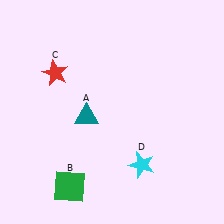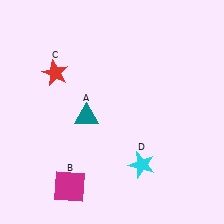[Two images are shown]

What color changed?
The square (B) changed from green in Image 1 to magenta in Image 2.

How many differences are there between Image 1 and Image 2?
There is 1 difference between the two images.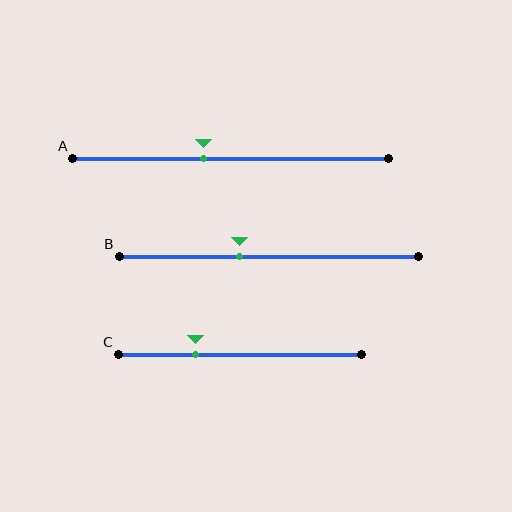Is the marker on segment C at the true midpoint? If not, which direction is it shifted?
No, the marker on segment C is shifted to the left by about 18% of the segment length.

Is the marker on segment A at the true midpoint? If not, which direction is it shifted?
No, the marker on segment A is shifted to the left by about 9% of the segment length.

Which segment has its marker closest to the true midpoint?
Segment A has its marker closest to the true midpoint.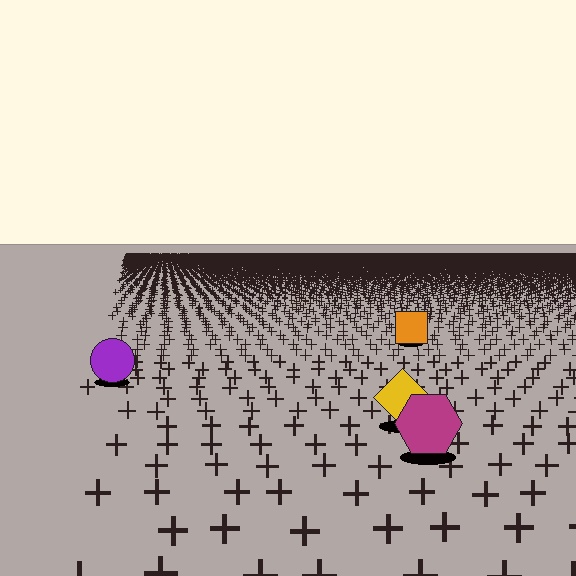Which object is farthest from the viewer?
The orange square is farthest from the viewer. It appears smaller and the ground texture around it is denser.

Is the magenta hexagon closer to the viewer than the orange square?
Yes. The magenta hexagon is closer — you can tell from the texture gradient: the ground texture is coarser near it.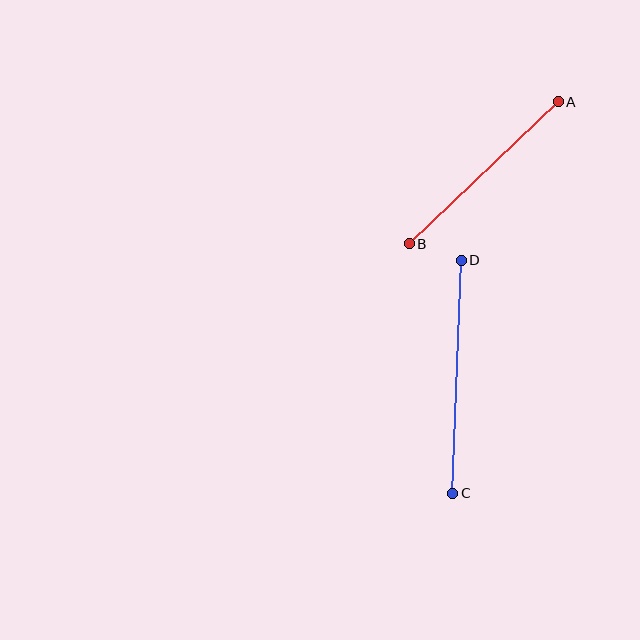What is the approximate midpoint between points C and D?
The midpoint is at approximately (457, 377) pixels.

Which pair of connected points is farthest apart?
Points C and D are farthest apart.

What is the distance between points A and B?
The distance is approximately 206 pixels.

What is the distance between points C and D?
The distance is approximately 233 pixels.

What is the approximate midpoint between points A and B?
The midpoint is at approximately (484, 173) pixels.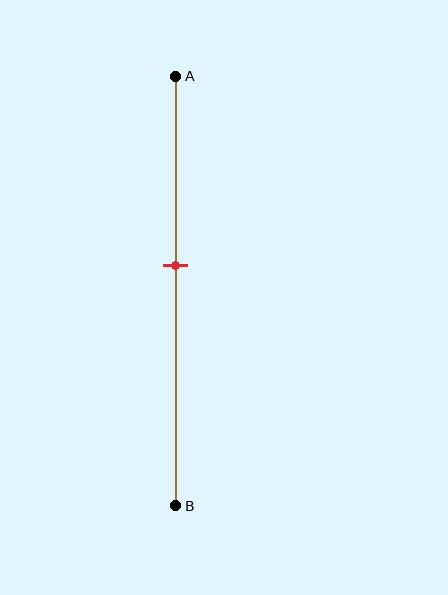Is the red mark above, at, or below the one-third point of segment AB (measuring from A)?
The red mark is below the one-third point of segment AB.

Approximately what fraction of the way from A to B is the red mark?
The red mark is approximately 45% of the way from A to B.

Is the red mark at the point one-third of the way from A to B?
No, the mark is at about 45% from A, not at the 33% one-third point.